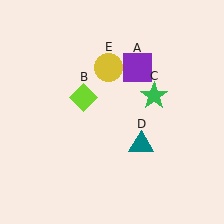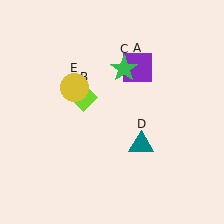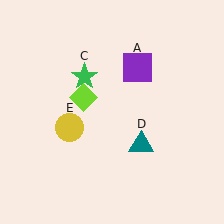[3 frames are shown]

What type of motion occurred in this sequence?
The green star (object C), yellow circle (object E) rotated counterclockwise around the center of the scene.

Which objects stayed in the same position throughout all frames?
Purple square (object A) and lime diamond (object B) and teal triangle (object D) remained stationary.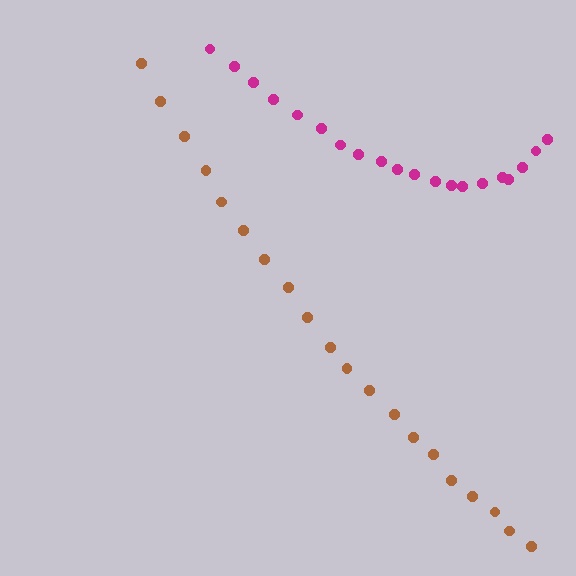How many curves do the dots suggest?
There are 2 distinct paths.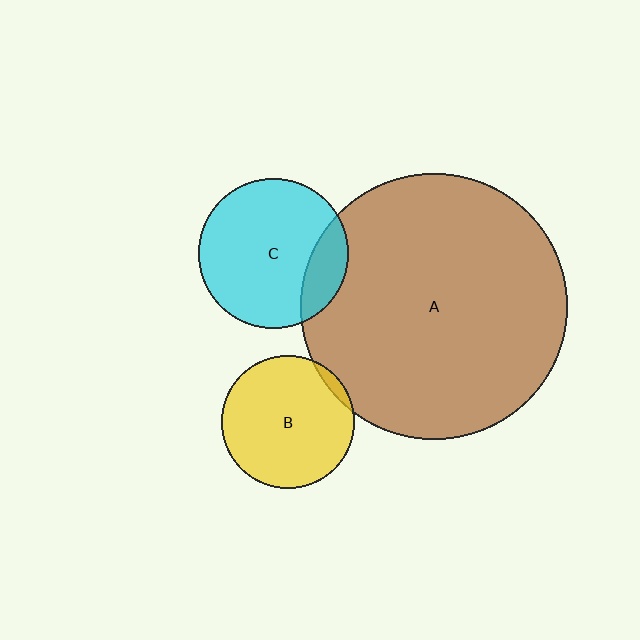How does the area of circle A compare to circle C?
Approximately 3.2 times.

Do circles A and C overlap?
Yes.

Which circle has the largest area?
Circle A (brown).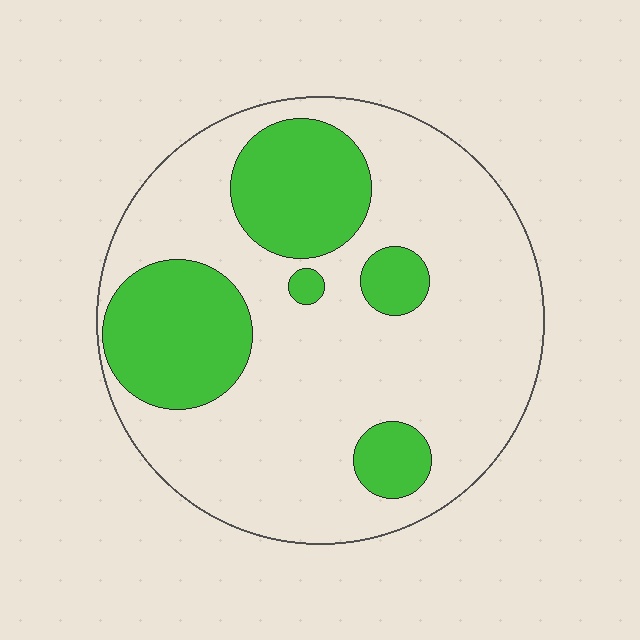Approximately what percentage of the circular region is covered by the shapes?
Approximately 25%.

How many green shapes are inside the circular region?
5.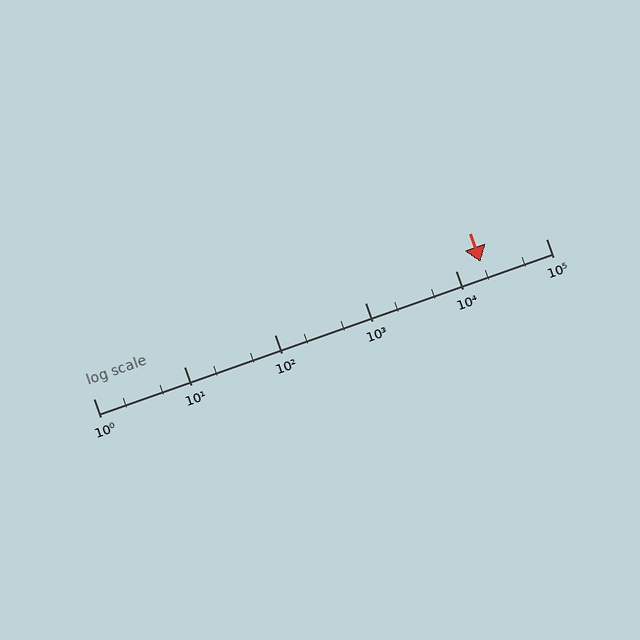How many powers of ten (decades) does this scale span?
The scale spans 5 decades, from 1 to 100000.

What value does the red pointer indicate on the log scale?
The pointer indicates approximately 19000.